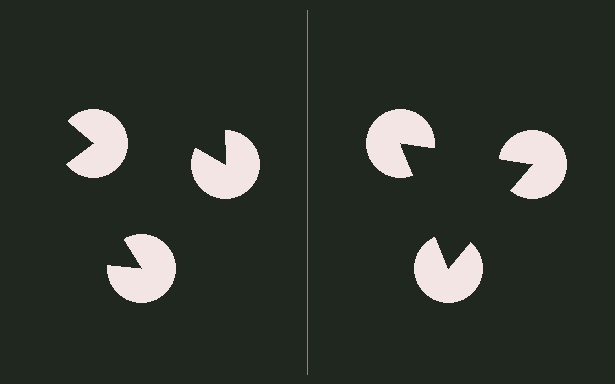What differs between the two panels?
The pac-man discs are positioned identically on both sides; only the wedge orientations differ. On the right they align to a triangle; on the left they are misaligned.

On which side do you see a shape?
An illusory triangle appears on the right side. On the left side the wedge cuts are rotated, so no coherent shape forms.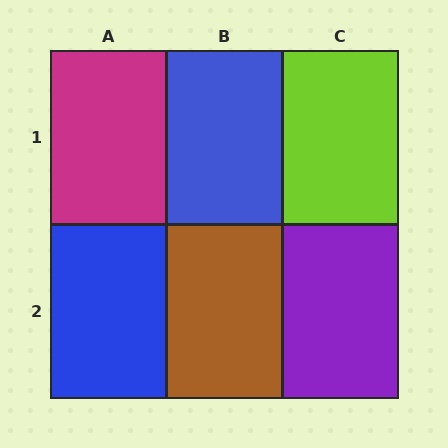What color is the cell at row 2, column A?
Blue.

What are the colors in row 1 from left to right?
Magenta, blue, lime.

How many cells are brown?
1 cell is brown.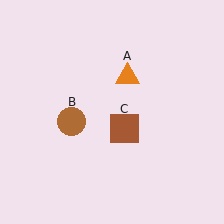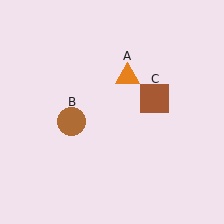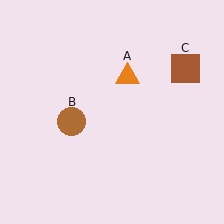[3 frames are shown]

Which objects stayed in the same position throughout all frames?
Orange triangle (object A) and brown circle (object B) remained stationary.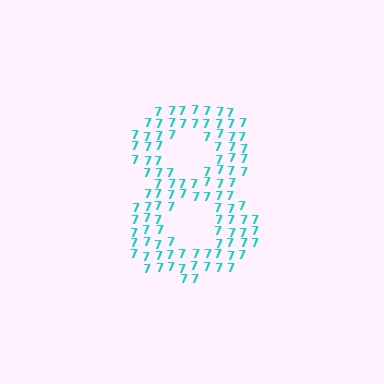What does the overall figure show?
The overall figure shows the digit 8.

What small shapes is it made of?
It is made of small digit 7's.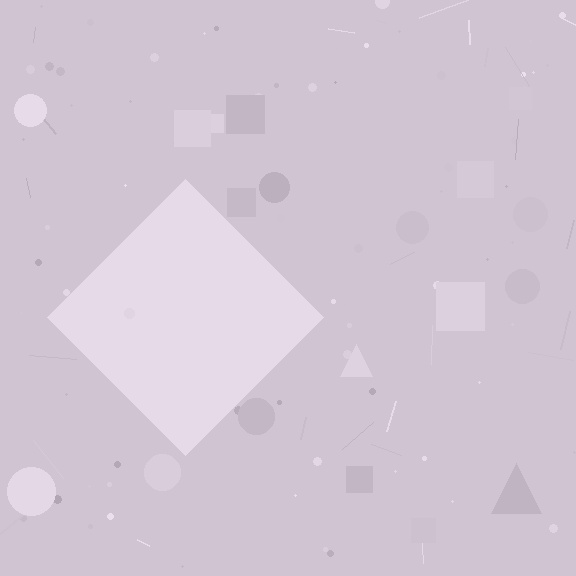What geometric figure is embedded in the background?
A diamond is embedded in the background.